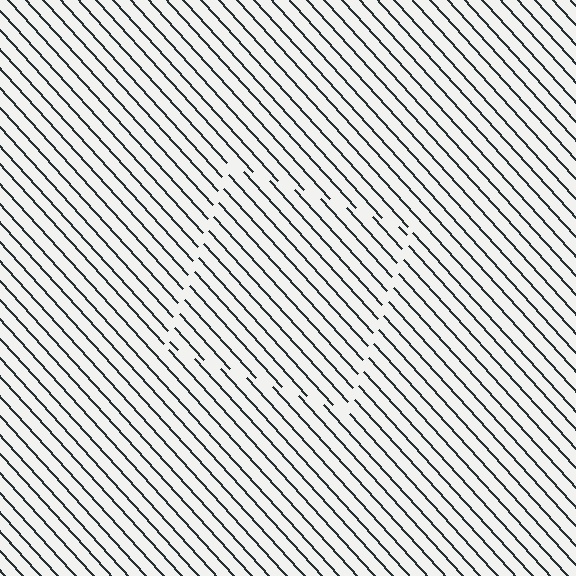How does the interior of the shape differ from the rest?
The interior of the shape contains the same grating, shifted by half a period — the contour is defined by the phase discontinuity where line-ends from the inner and outer gratings abut.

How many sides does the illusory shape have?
4 sides — the line-ends trace a square.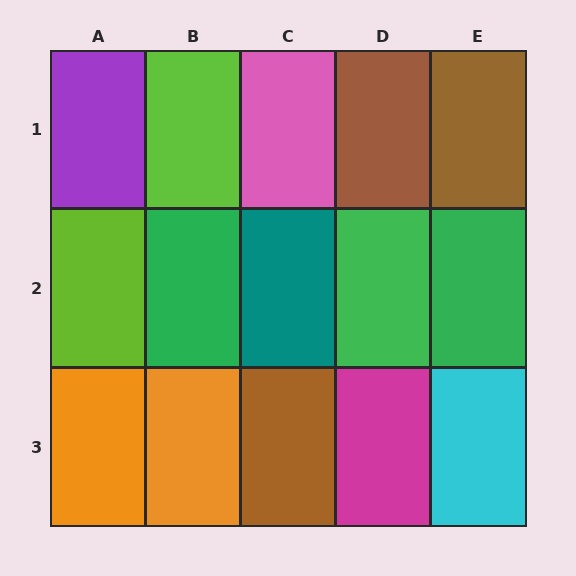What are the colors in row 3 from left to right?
Orange, orange, brown, magenta, cyan.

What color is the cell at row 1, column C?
Pink.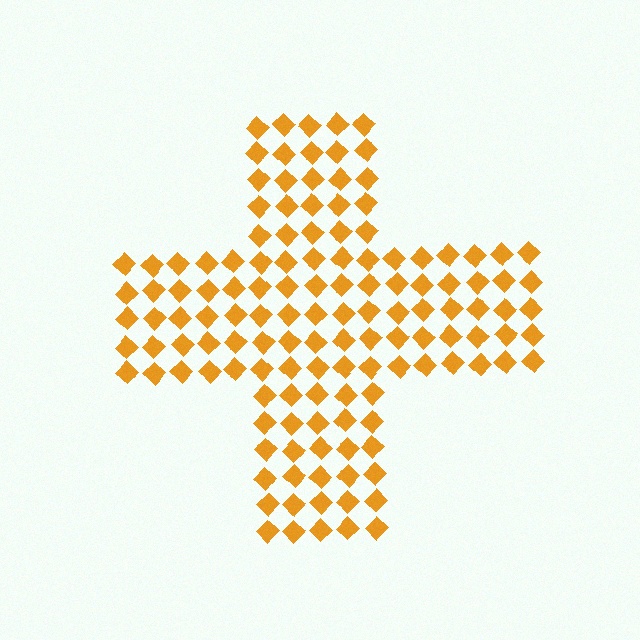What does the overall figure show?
The overall figure shows a cross.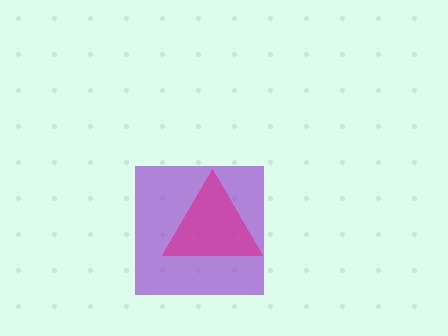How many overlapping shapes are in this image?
There are 2 overlapping shapes in the image.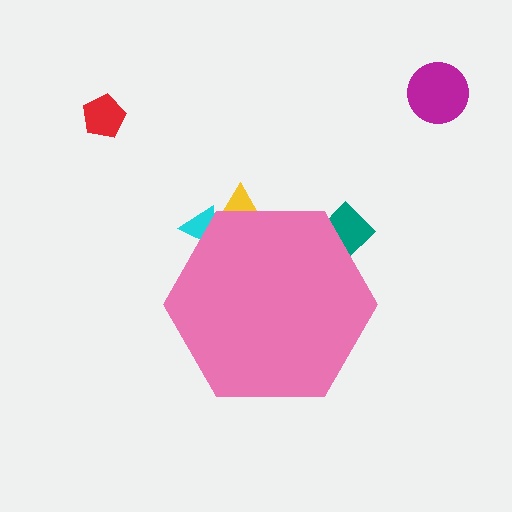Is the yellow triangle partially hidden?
Yes, the yellow triangle is partially hidden behind the pink hexagon.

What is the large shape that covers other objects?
A pink hexagon.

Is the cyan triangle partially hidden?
Yes, the cyan triangle is partially hidden behind the pink hexagon.